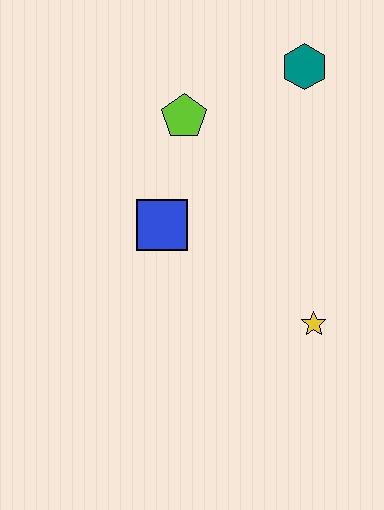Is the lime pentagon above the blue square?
Yes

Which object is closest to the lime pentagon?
The blue square is closest to the lime pentagon.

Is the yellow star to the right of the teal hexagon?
Yes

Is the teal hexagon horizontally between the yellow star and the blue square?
Yes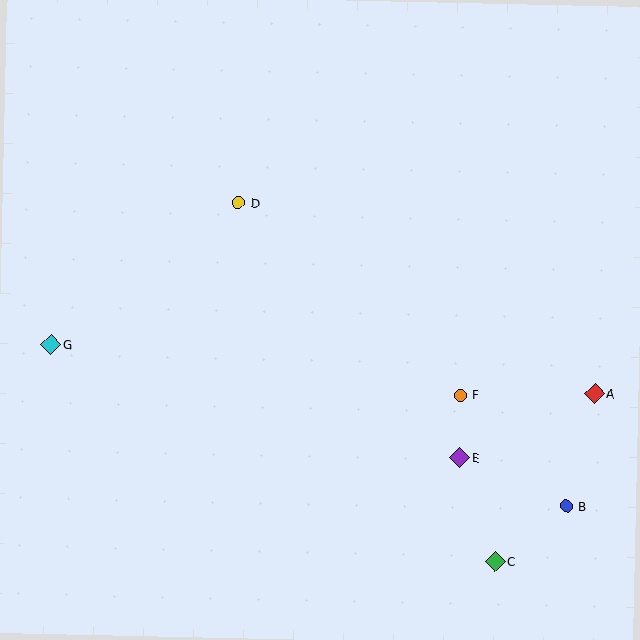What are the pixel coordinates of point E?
Point E is at (460, 458).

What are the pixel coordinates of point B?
Point B is at (566, 506).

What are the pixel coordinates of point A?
Point A is at (594, 394).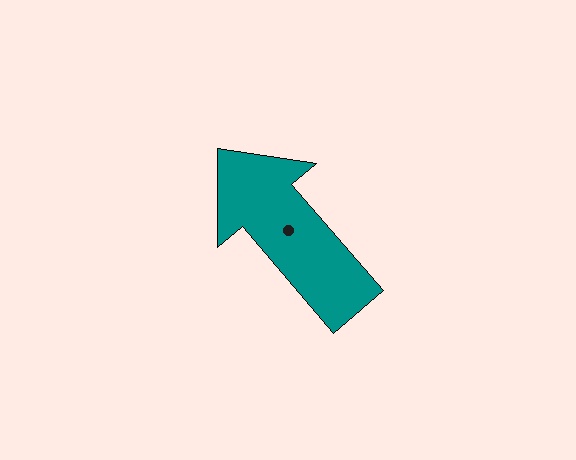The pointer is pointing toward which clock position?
Roughly 11 o'clock.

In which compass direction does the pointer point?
Northwest.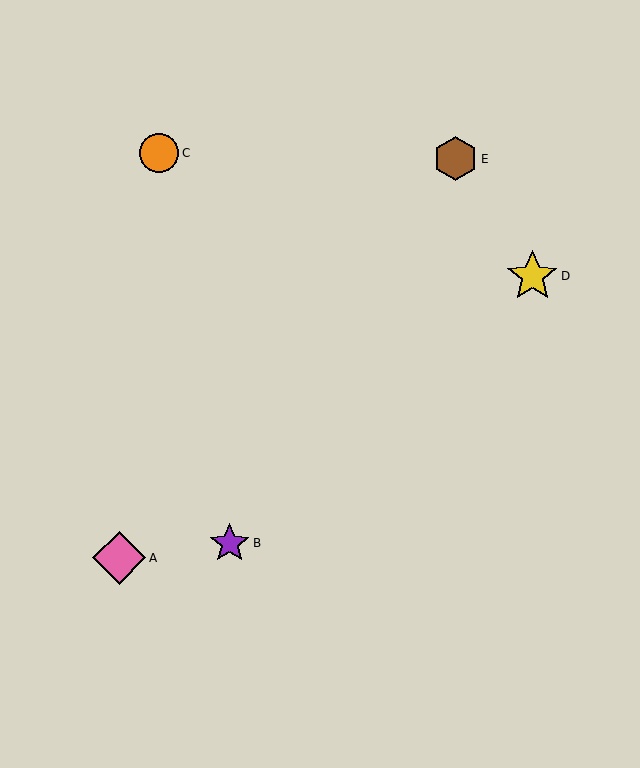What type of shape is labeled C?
Shape C is an orange circle.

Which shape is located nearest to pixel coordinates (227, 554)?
The purple star (labeled B) at (230, 543) is nearest to that location.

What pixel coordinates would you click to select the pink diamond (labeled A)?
Click at (119, 558) to select the pink diamond A.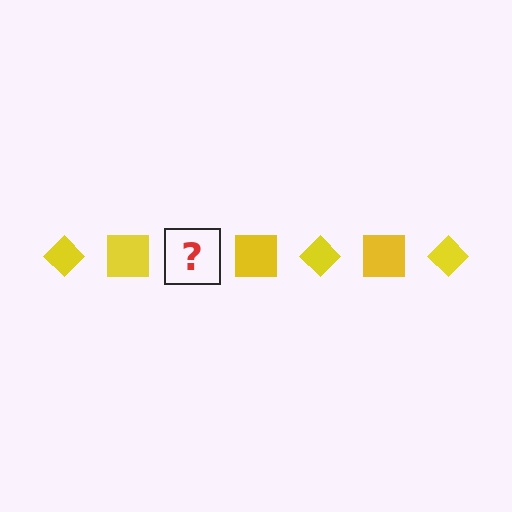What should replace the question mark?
The question mark should be replaced with a yellow diamond.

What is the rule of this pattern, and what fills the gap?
The rule is that the pattern cycles through diamond, square shapes in yellow. The gap should be filled with a yellow diamond.